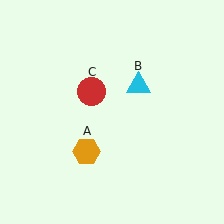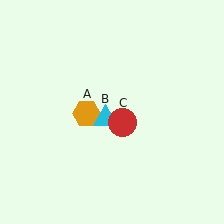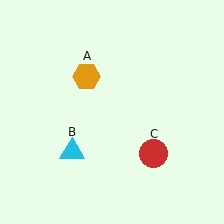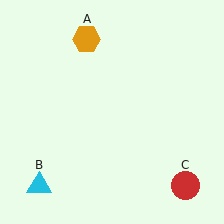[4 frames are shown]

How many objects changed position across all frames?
3 objects changed position: orange hexagon (object A), cyan triangle (object B), red circle (object C).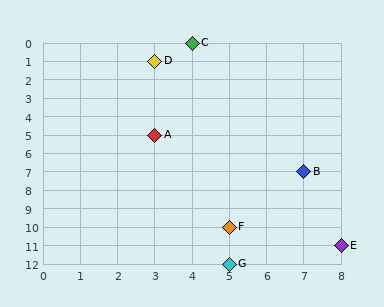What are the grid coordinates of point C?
Point C is at grid coordinates (4, 0).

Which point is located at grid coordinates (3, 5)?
Point A is at (3, 5).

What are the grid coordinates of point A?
Point A is at grid coordinates (3, 5).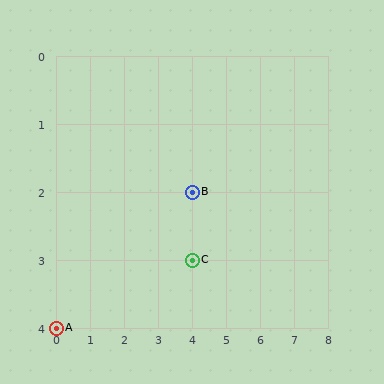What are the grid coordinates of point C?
Point C is at grid coordinates (4, 3).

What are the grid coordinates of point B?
Point B is at grid coordinates (4, 2).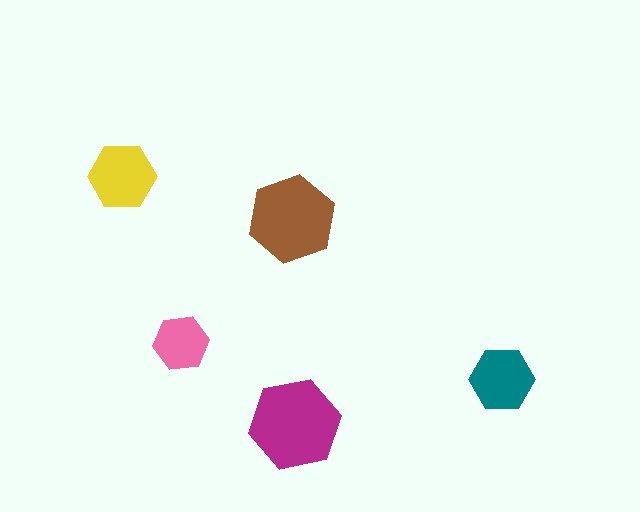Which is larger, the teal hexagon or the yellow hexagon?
The yellow one.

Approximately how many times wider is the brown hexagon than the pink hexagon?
About 1.5 times wider.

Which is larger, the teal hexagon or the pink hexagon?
The teal one.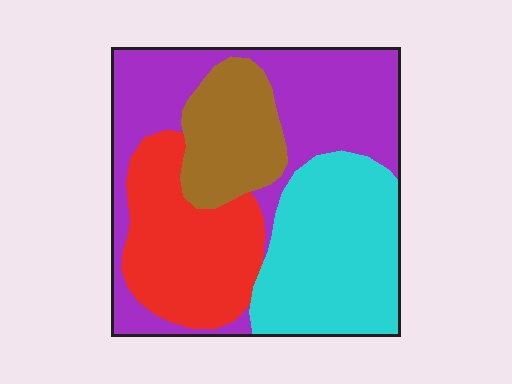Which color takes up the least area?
Brown, at roughly 15%.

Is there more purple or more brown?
Purple.